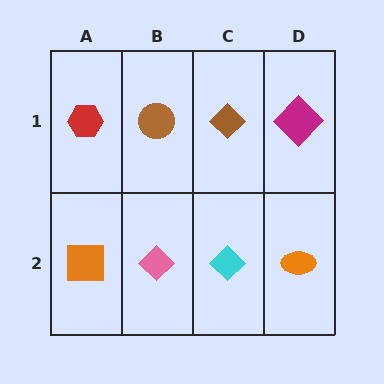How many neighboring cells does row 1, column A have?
2.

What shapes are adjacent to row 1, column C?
A cyan diamond (row 2, column C), a brown circle (row 1, column B), a magenta diamond (row 1, column D).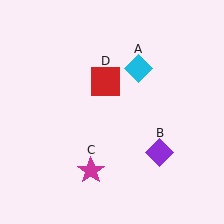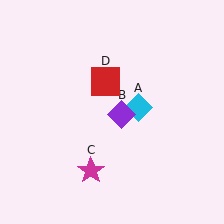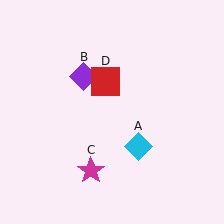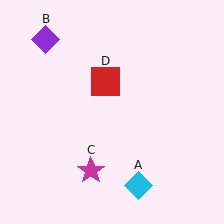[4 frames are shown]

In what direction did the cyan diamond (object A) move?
The cyan diamond (object A) moved down.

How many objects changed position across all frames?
2 objects changed position: cyan diamond (object A), purple diamond (object B).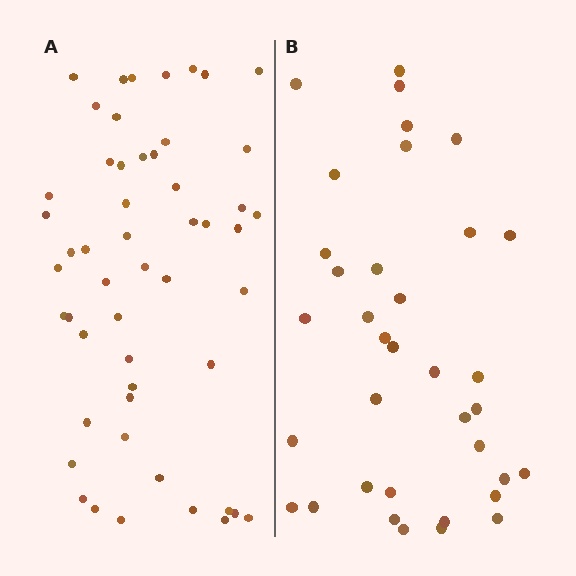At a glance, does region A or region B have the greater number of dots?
Region A (the left region) has more dots.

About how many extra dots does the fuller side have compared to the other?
Region A has approximately 15 more dots than region B.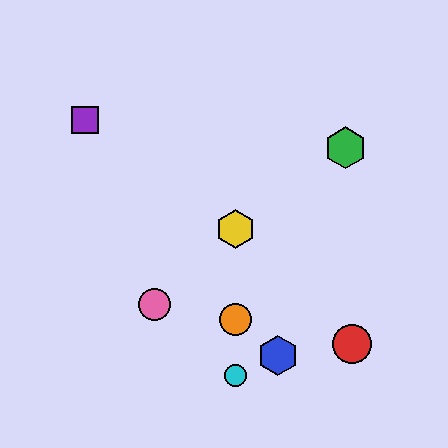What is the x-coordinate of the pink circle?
The pink circle is at x≈154.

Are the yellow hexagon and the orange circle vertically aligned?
Yes, both are at x≈236.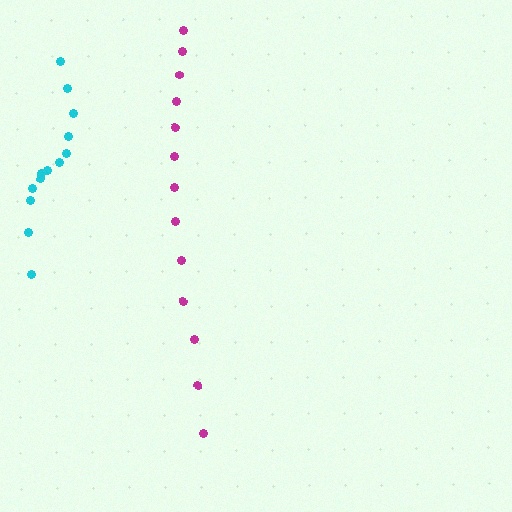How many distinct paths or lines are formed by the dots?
There are 2 distinct paths.